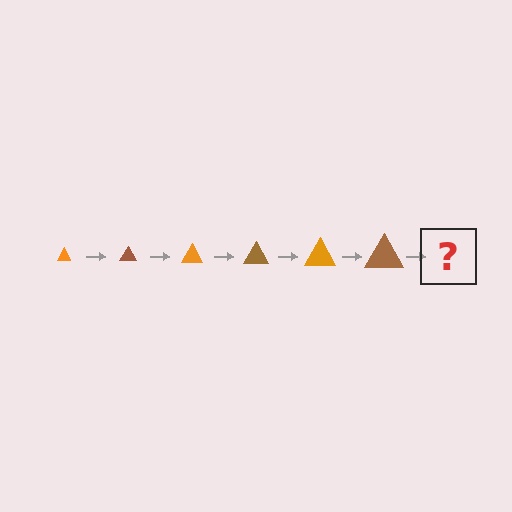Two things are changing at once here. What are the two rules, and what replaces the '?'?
The two rules are that the triangle grows larger each step and the color cycles through orange and brown. The '?' should be an orange triangle, larger than the previous one.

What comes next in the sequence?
The next element should be an orange triangle, larger than the previous one.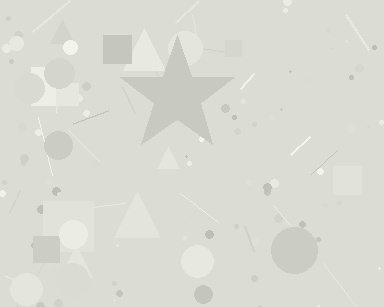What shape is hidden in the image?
A star is hidden in the image.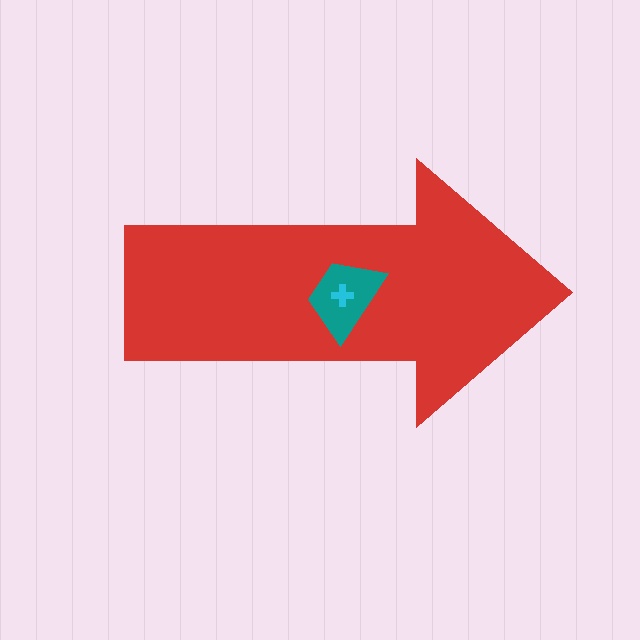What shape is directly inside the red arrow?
The teal trapezoid.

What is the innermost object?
The cyan cross.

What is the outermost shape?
The red arrow.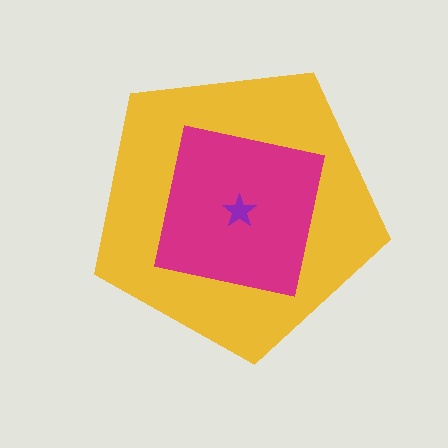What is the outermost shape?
The yellow pentagon.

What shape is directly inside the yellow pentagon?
The magenta square.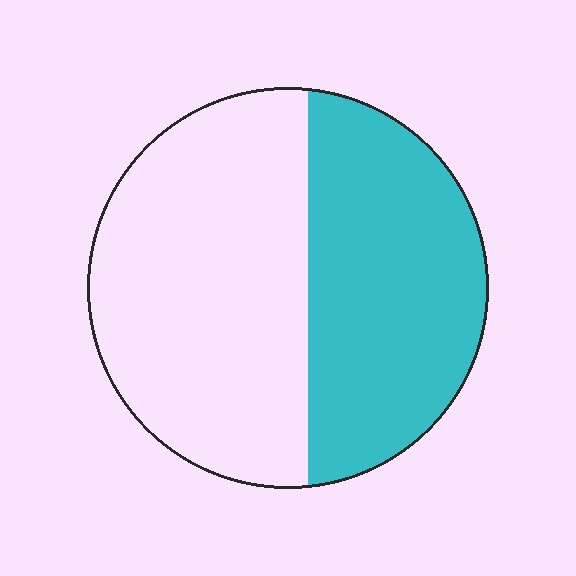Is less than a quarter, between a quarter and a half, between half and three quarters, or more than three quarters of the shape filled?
Between a quarter and a half.